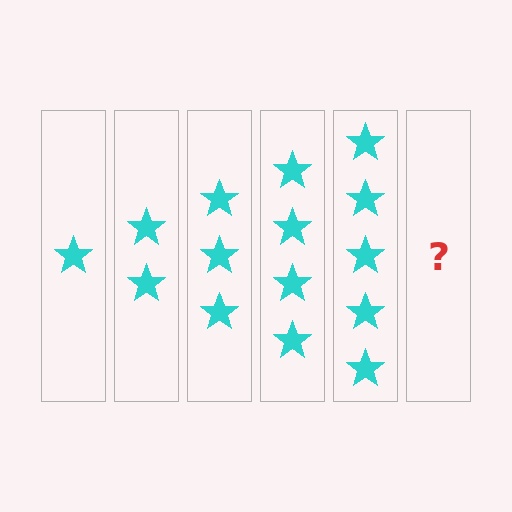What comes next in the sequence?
The next element should be 6 stars.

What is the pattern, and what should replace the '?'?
The pattern is that each step adds one more star. The '?' should be 6 stars.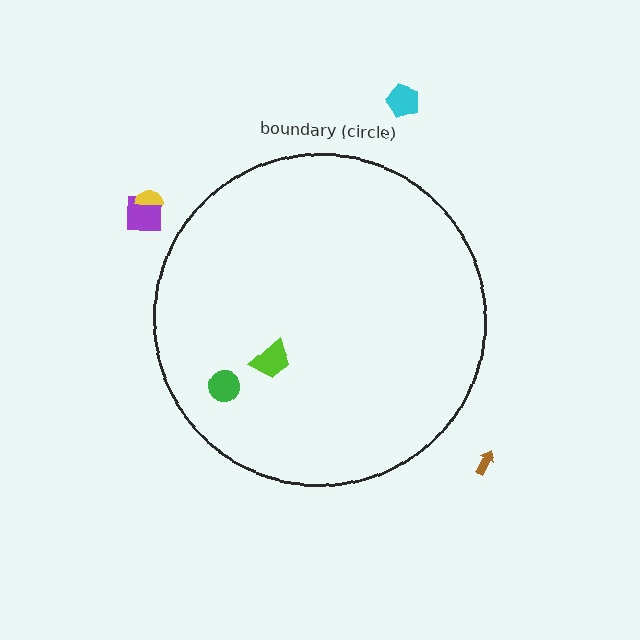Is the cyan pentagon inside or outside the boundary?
Outside.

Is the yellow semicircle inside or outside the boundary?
Outside.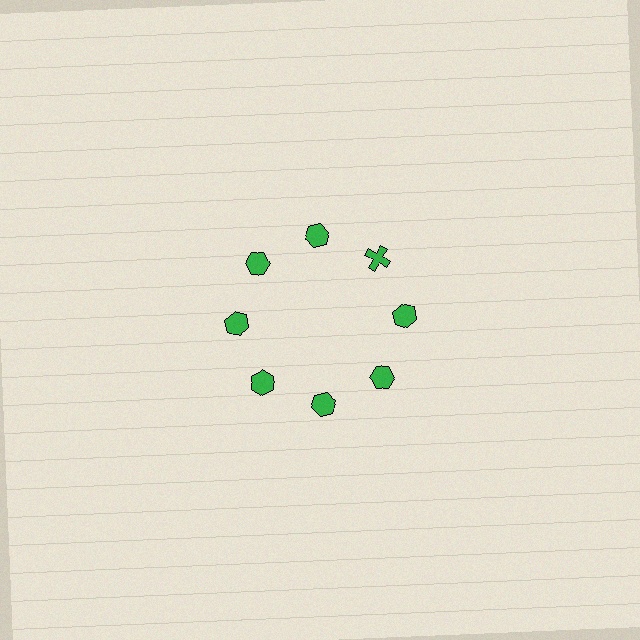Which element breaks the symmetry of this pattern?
The green cross at roughly the 2 o'clock position breaks the symmetry. All other shapes are green hexagons.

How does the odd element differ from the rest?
It has a different shape: cross instead of hexagon.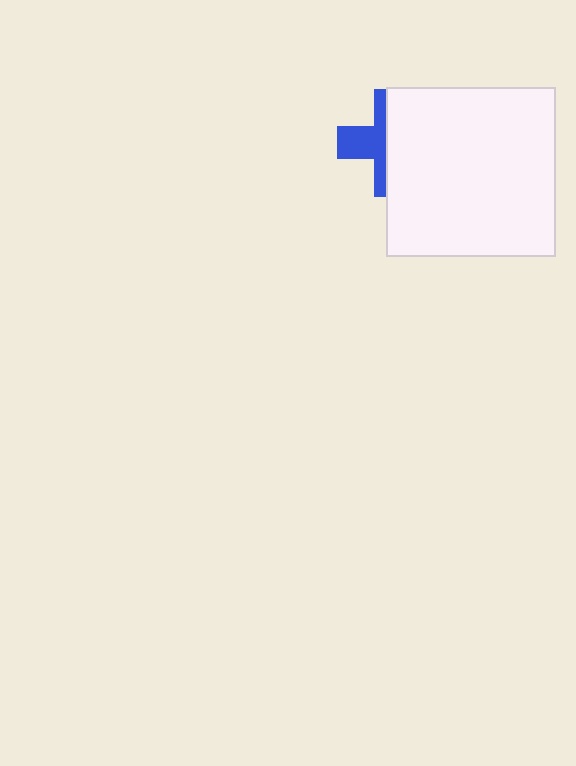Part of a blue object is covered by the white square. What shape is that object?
It is a cross.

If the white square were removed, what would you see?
You would see the complete blue cross.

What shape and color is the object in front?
The object in front is a white square.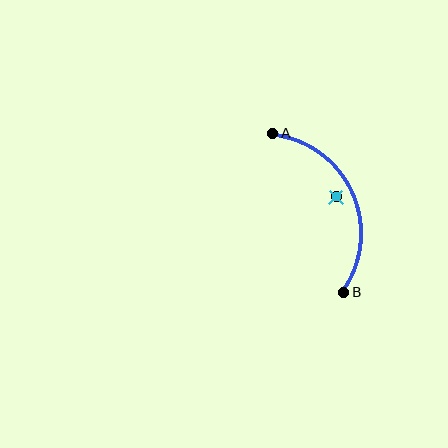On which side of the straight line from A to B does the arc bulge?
The arc bulges to the right of the straight line connecting A and B.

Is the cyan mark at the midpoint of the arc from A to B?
No — the cyan mark does not lie on the arc at all. It sits slightly inside the curve.